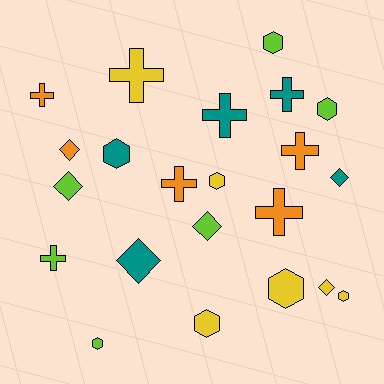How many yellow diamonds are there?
There is 1 yellow diamond.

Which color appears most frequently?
Yellow, with 6 objects.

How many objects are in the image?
There are 22 objects.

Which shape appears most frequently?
Hexagon, with 8 objects.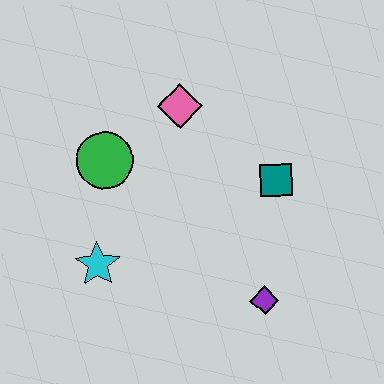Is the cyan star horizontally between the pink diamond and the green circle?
No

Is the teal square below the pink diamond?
Yes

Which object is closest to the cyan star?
The green circle is closest to the cyan star.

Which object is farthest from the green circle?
The purple diamond is farthest from the green circle.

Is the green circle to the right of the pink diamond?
No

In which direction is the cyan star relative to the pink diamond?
The cyan star is below the pink diamond.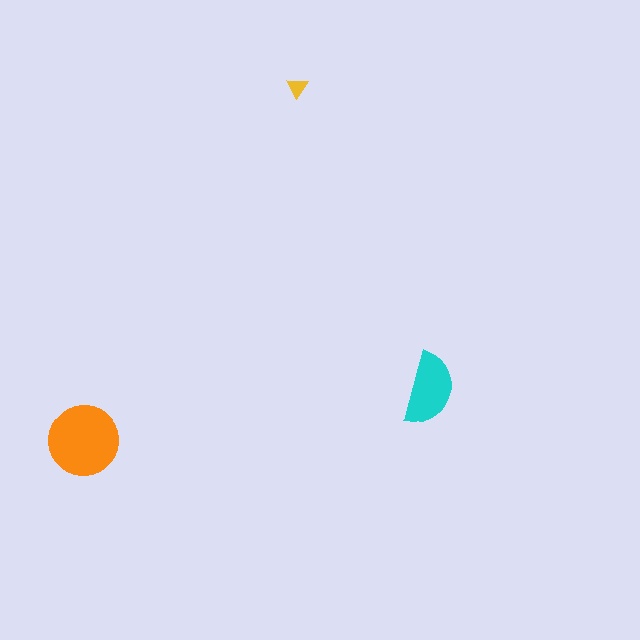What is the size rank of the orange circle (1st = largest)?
1st.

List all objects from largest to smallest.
The orange circle, the cyan semicircle, the yellow triangle.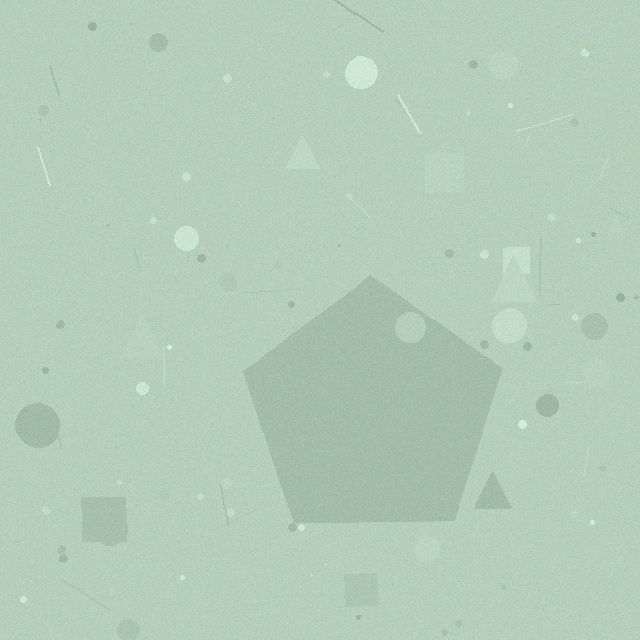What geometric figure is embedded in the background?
A pentagon is embedded in the background.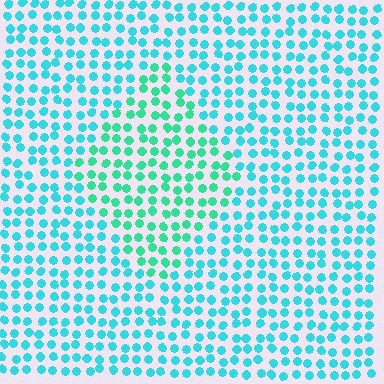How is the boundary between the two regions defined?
The boundary is defined purely by a slight shift in hue (about 28 degrees). Spacing, size, and orientation are identical on both sides.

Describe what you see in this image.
The image is filled with small cyan elements in a uniform arrangement. A diamond-shaped region is visible where the elements are tinted to a slightly different hue, forming a subtle color boundary.